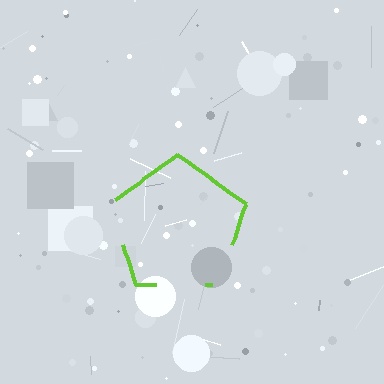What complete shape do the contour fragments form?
The contour fragments form a pentagon.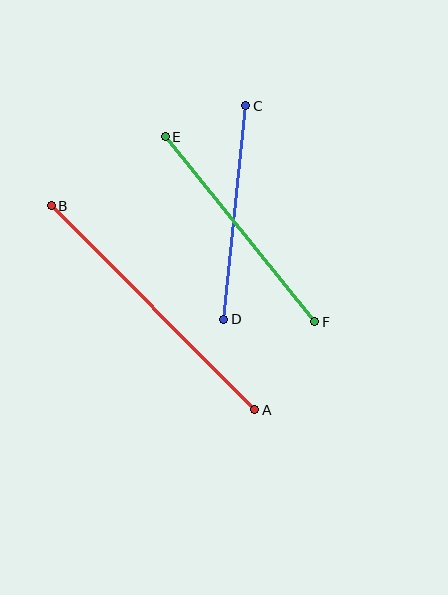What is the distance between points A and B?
The distance is approximately 288 pixels.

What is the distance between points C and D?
The distance is approximately 215 pixels.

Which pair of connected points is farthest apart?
Points A and B are farthest apart.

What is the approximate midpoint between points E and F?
The midpoint is at approximately (240, 229) pixels.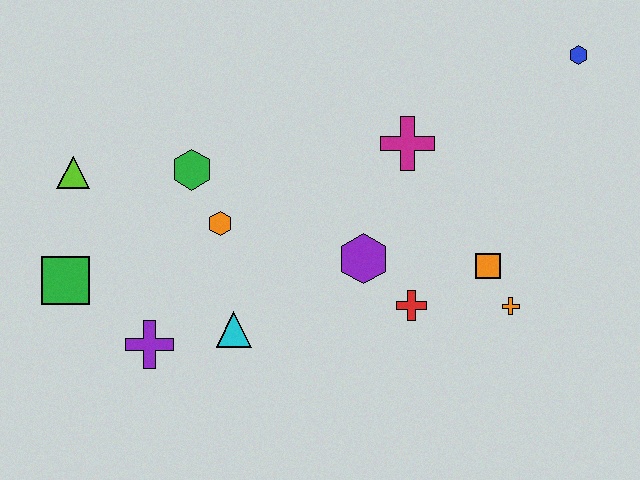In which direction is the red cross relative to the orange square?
The red cross is to the left of the orange square.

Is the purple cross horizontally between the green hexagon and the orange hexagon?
No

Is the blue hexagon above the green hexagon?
Yes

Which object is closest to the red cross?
The purple hexagon is closest to the red cross.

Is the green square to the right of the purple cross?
No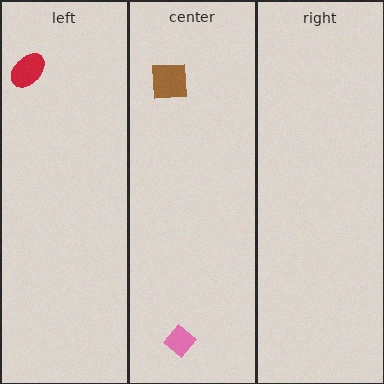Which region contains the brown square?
The center region.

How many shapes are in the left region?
1.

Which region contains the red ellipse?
The left region.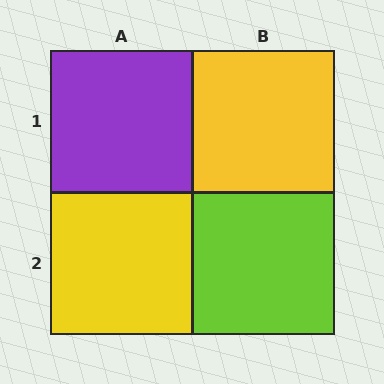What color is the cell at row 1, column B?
Yellow.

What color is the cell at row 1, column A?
Purple.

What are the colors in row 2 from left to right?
Yellow, lime.